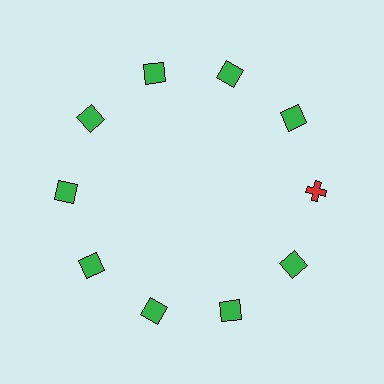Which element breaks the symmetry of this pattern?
The red cross at roughly the 3 o'clock position breaks the symmetry. All other shapes are green squares.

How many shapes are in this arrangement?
There are 10 shapes arranged in a ring pattern.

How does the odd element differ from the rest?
It differs in both color (red instead of green) and shape (cross instead of square).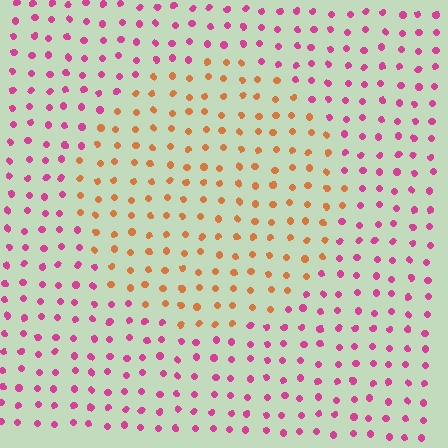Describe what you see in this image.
The image is filled with small magenta elements in a uniform arrangement. A circle-shaped region is visible where the elements are tinted to a slightly different hue, forming a subtle color boundary.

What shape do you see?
I see a circle.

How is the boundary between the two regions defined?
The boundary is defined purely by a slight shift in hue (about 58 degrees). Spacing, size, and orientation are identical on both sides.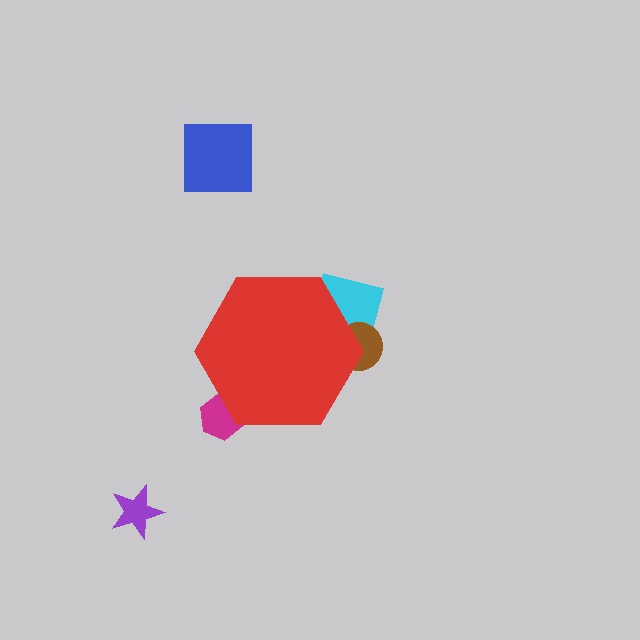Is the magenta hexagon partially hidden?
Yes, the magenta hexagon is partially hidden behind the red hexagon.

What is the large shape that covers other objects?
A red hexagon.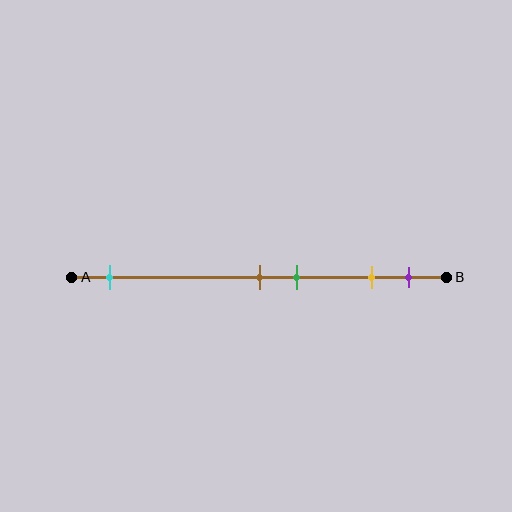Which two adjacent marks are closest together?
The brown and green marks are the closest adjacent pair.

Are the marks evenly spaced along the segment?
No, the marks are not evenly spaced.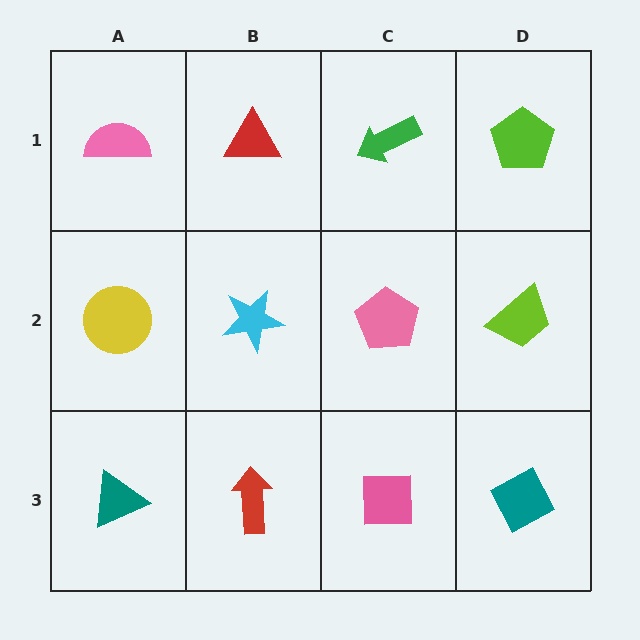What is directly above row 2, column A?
A pink semicircle.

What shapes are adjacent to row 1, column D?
A lime trapezoid (row 2, column D), a green arrow (row 1, column C).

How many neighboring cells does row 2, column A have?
3.